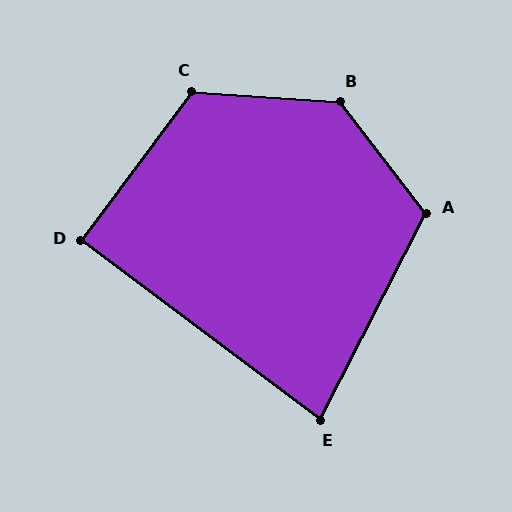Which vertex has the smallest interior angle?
E, at approximately 81 degrees.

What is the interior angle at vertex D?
Approximately 90 degrees (approximately right).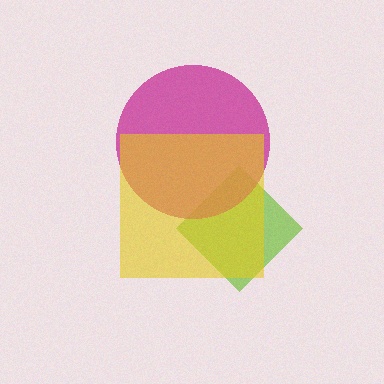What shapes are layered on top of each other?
The layered shapes are: a lime diamond, a magenta circle, a yellow square.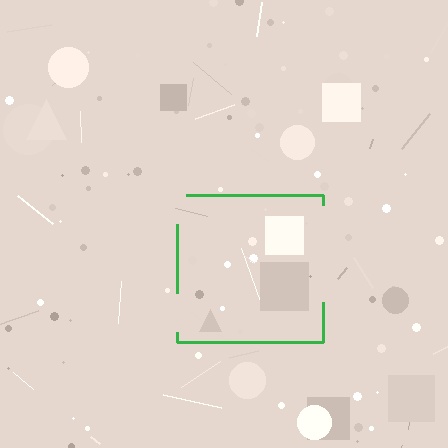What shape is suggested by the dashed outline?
The dashed outline suggests a square.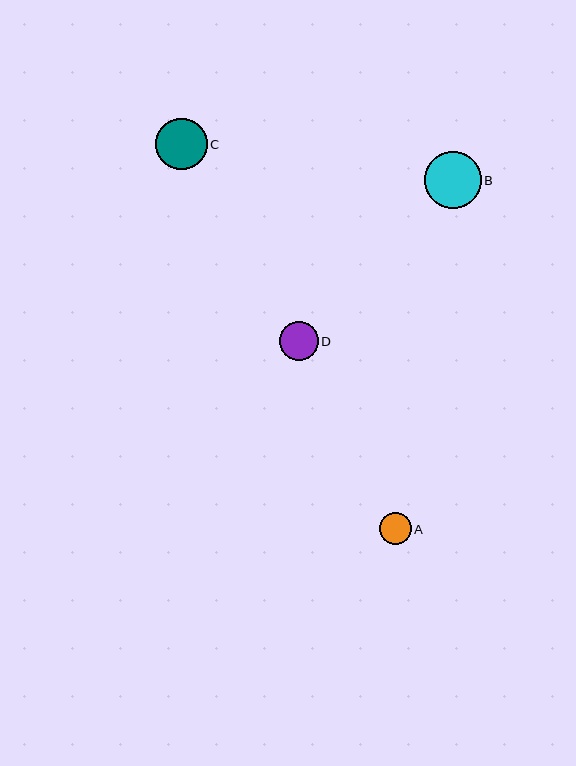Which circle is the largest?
Circle B is the largest with a size of approximately 56 pixels.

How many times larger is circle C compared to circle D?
Circle C is approximately 1.3 times the size of circle D.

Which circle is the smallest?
Circle A is the smallest with a size of approximately 32 pixels.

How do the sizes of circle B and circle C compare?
Circle B and circle C are approximately the same size.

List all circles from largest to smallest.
From largest to smallest: B, C, D, A.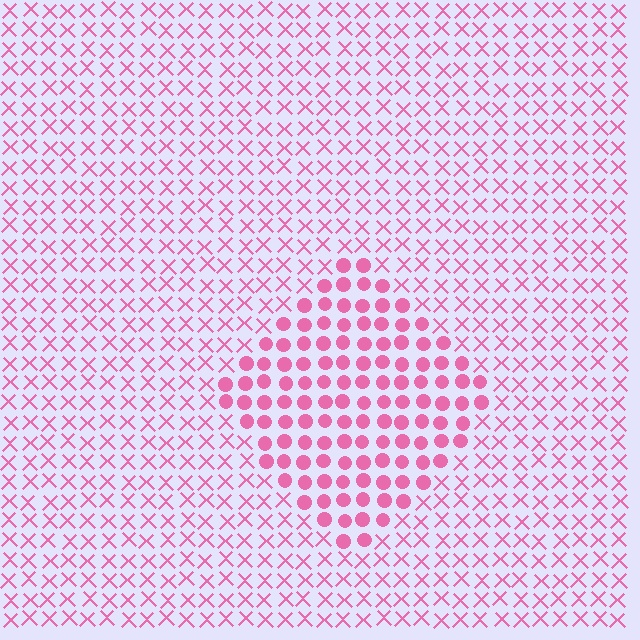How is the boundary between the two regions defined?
The boundary is defined by a change in element shape: circles inside vs. X marks outside. All elements share the same color and spacing.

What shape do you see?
I see a diamond.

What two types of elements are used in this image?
The image uses circles inside the diamond region and X marks outside it.